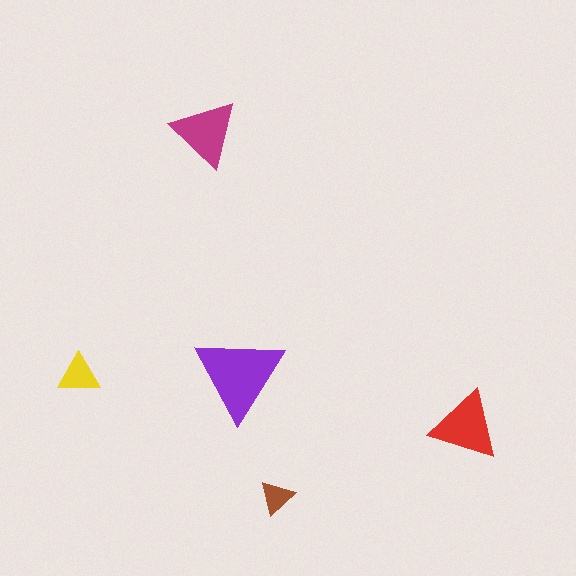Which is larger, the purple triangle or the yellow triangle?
The purple one.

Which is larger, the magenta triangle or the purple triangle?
The purple one.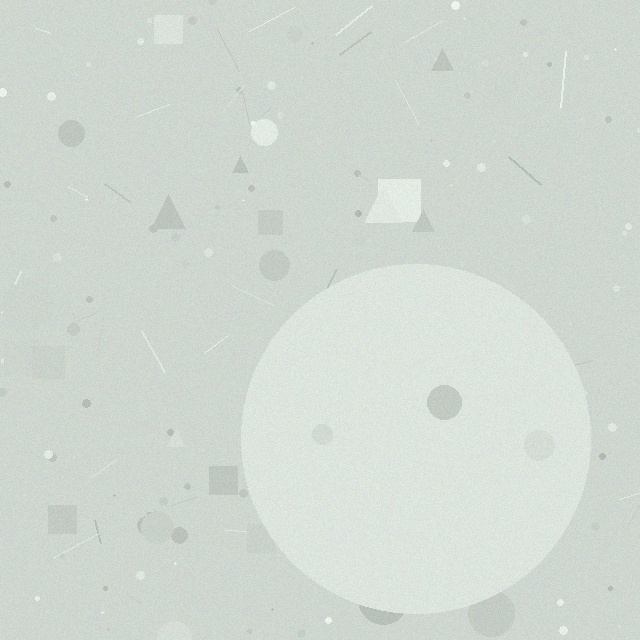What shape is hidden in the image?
A circle is hidden in the image.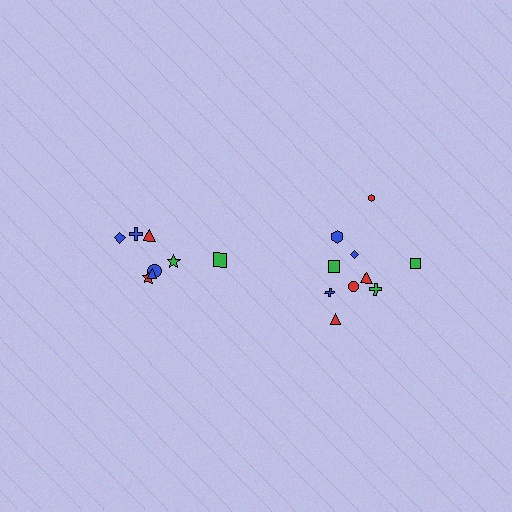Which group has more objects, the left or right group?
The right group.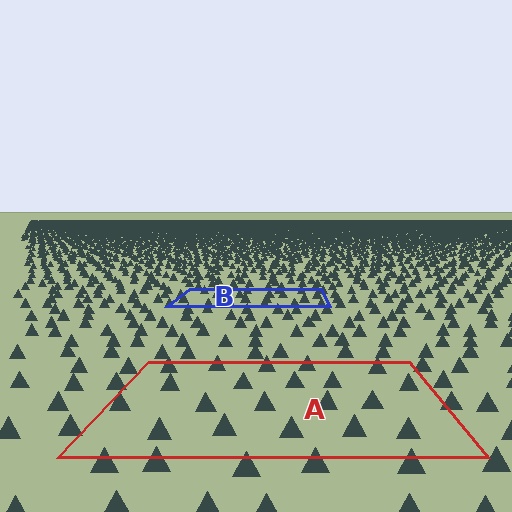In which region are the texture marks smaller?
The texture marks are smaller in region B, because it is farther away.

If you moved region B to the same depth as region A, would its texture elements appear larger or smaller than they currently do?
They would appear larger. At a closer depth, the same texture elements are projected at a bigger on-screen size.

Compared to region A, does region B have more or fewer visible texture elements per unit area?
Region B has more texture elements per unit area — they are packed more densely because it is farther away.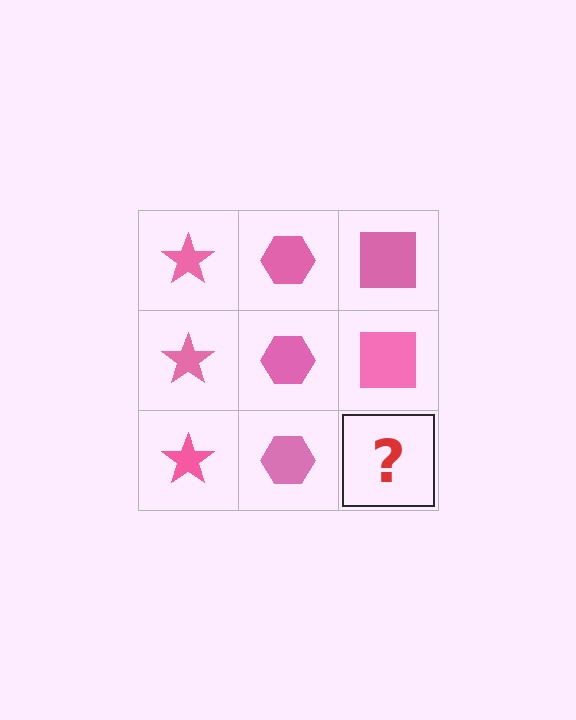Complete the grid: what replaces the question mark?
The question mark should be replaced with a pink square.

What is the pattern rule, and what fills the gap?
The rule is that each column has a consistent shape. The gap should be filled with a pink square.